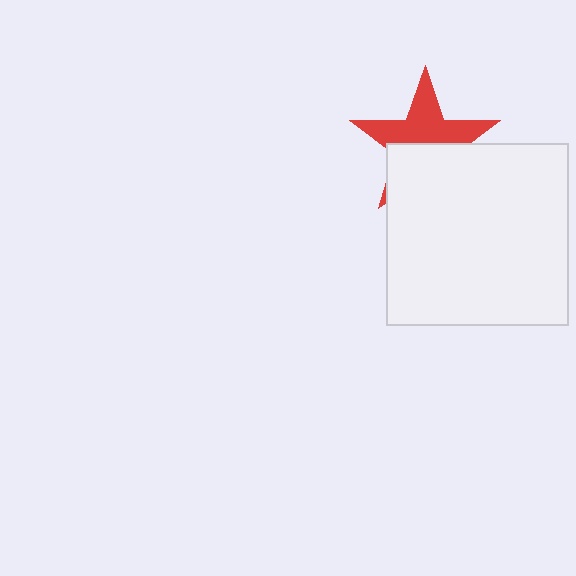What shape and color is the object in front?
The object in front is a white square.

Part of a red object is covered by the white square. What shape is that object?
It is a star.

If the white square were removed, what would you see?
You would see the complete red star.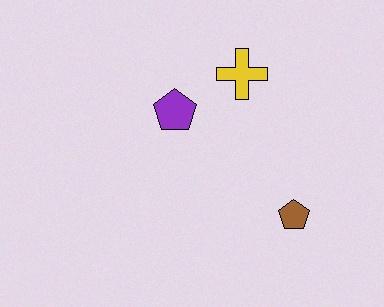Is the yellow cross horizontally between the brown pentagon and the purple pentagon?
Yes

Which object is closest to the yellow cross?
The purple pentagon is closest to the yellow cross.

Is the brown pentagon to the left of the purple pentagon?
No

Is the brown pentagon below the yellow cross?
Yes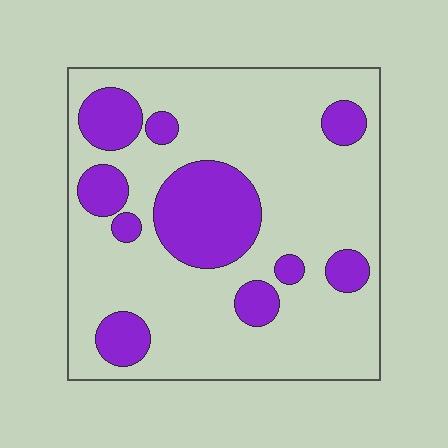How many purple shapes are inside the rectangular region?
10.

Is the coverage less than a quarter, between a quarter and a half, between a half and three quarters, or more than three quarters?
Less than a quarter.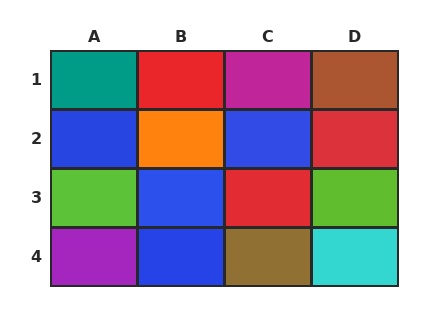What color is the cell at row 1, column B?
Red.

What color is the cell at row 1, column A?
Teal.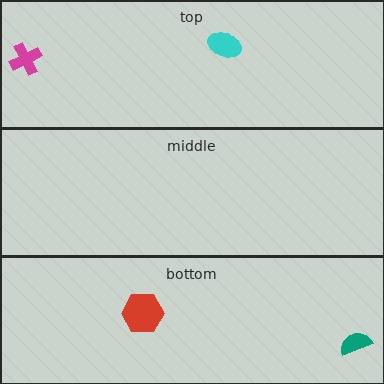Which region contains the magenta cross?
The top region.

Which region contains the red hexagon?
The bottom region.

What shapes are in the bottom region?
The teal semicircle, the red hexagon.